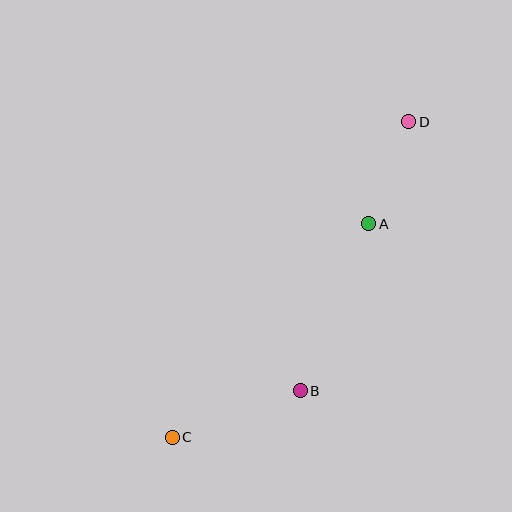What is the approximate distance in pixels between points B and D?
The distance between B and D is approximately 290 pixels.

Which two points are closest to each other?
Points A and D are closest to each other.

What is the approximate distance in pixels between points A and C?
The distance between A and C is approximately 290 pixels.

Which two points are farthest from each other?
Points C and D are farthest from each other.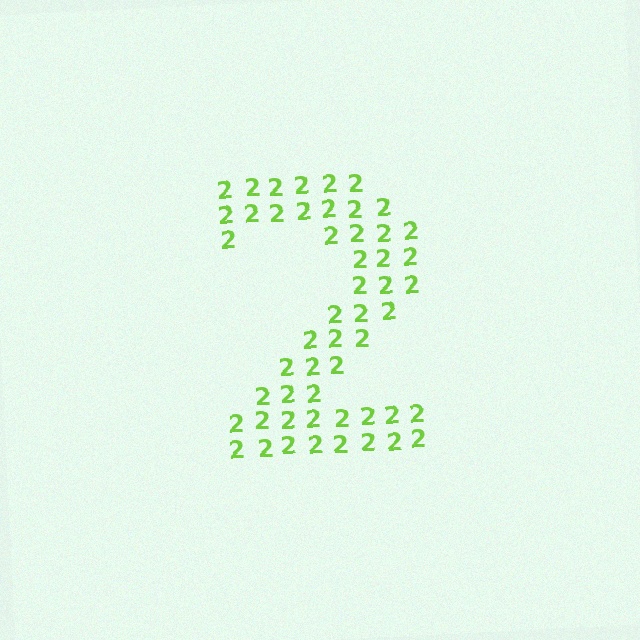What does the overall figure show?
The overall figure shows the digit 2.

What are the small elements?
The small elements are digit 2's.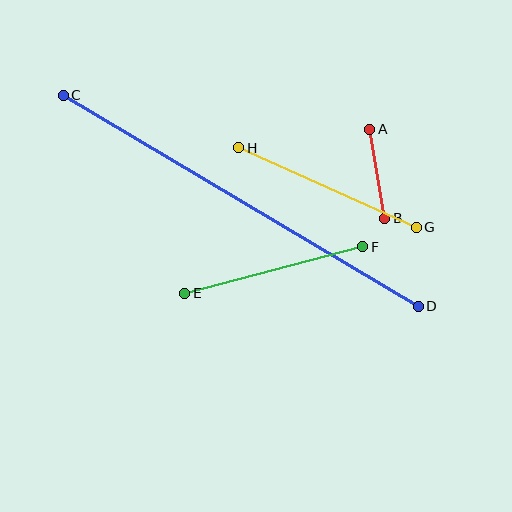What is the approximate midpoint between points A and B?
The midpoint is at approximately (377, 174) pixels.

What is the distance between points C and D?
The distance is approximately 413 pixels.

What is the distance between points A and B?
The distance is approximately 91 pixels.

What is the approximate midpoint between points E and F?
The midpoint is at approximately (274, 270) pixels.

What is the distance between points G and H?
The distance is approximately 194 pixels.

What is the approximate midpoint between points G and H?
The midpoint is at approximately (327, 188) pixels.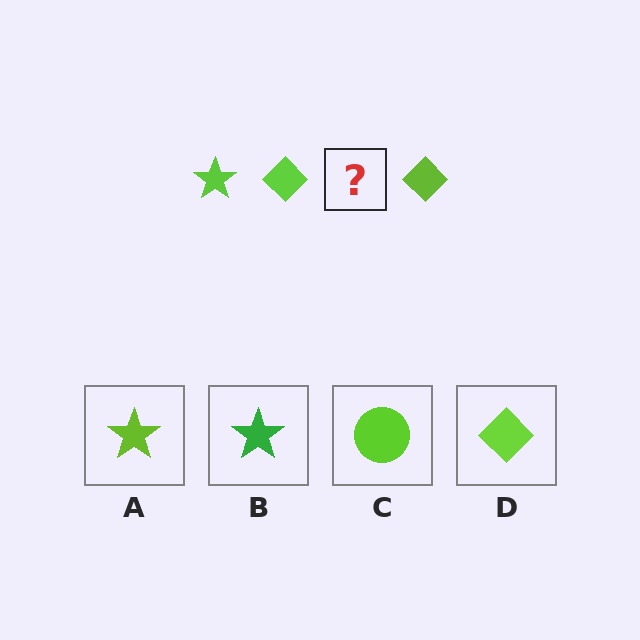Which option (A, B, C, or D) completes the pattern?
A.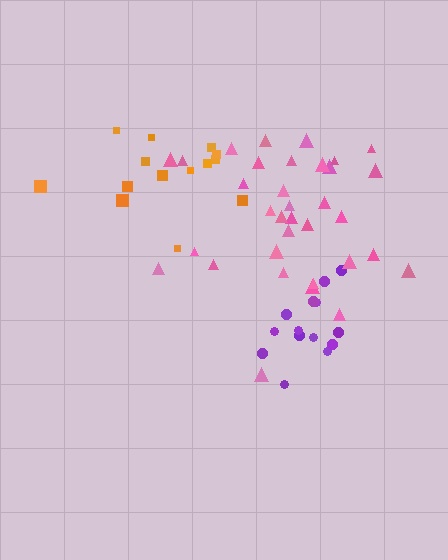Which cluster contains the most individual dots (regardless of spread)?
Pink (34).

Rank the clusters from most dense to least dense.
purple, pink, orange.